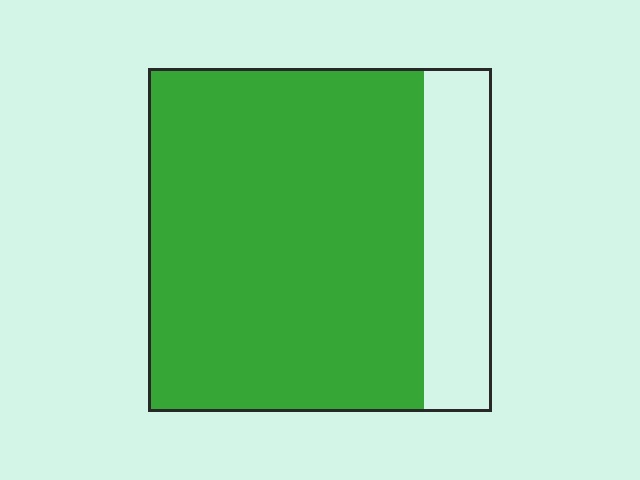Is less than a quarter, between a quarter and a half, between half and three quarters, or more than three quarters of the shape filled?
More than three quarters.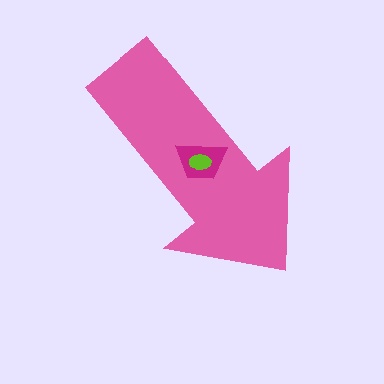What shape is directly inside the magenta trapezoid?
The lime ellipse.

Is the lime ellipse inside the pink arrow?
Yes.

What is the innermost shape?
The lime ellipse.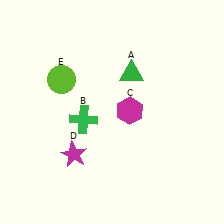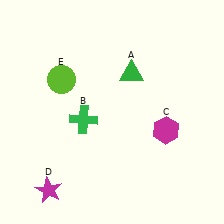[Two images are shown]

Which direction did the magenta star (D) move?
The magenta star (D) moved down.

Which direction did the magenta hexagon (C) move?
The magenta hexagon (C) moved right.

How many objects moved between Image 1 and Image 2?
2 objects moved between the two images.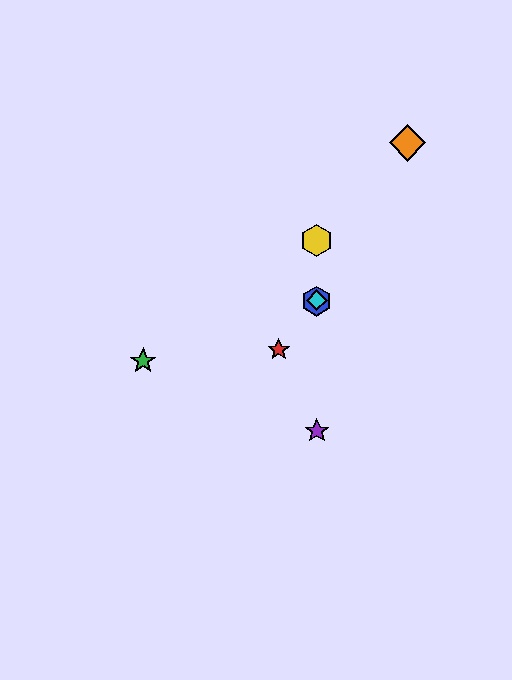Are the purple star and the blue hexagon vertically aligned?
Yes, both are at x≈317.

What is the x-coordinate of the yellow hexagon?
The yellow hexagon is at x≈317.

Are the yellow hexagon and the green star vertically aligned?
No, the yellow hexagon is at x≈317 and the green star is at x≈143.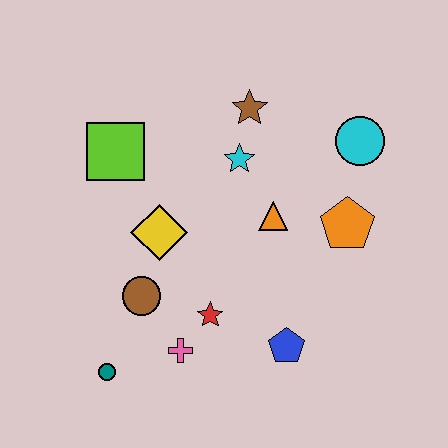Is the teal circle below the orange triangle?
Yes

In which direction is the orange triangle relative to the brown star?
The orange triangle is below the brown star.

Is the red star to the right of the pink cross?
Yes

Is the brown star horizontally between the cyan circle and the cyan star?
Yes